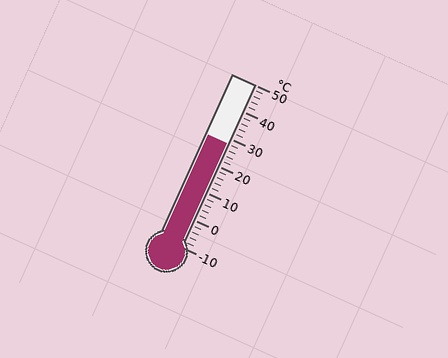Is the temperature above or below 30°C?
The temperature is below 30°C.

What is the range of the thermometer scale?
The thermometer scale ranges from -10°C to 50°C.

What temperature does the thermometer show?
The thermometer shows approximately 28°C.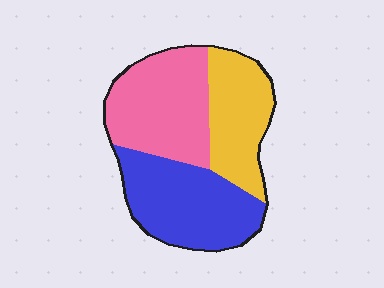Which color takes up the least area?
Yellow, at roughly 25%.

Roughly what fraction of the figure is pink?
Pink takes up about three eighths (3/8) of the figure.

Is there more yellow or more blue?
Blue.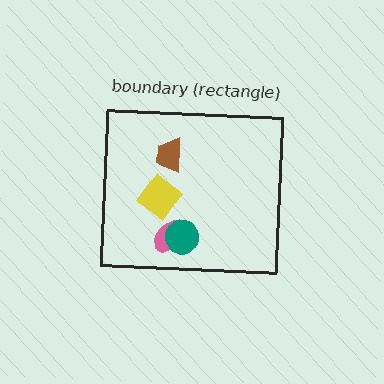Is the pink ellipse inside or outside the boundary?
Inside.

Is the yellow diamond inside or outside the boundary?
Inside.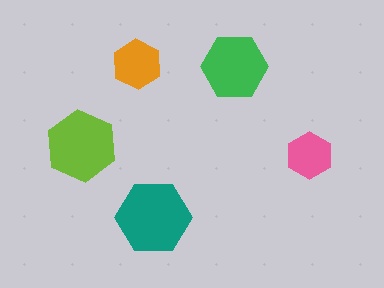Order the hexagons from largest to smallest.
the teal one, the lime one, the green one, the orange one, the pink one.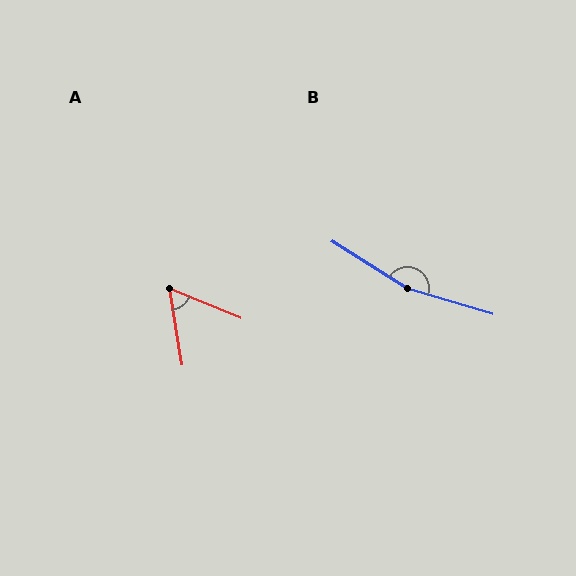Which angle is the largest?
B, at approximately 165 degrees.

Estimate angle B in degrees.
Approximately 165 degrees.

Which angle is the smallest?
A, at approximately 58 degrees.